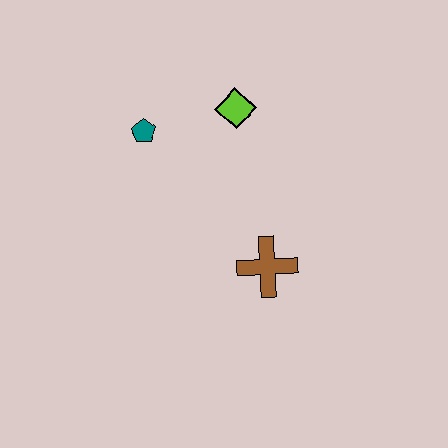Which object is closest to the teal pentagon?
The lime diamond is closest to the teal pentagon.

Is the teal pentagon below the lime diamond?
Yes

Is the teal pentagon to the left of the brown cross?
Yes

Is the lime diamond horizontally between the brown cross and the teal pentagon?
Yes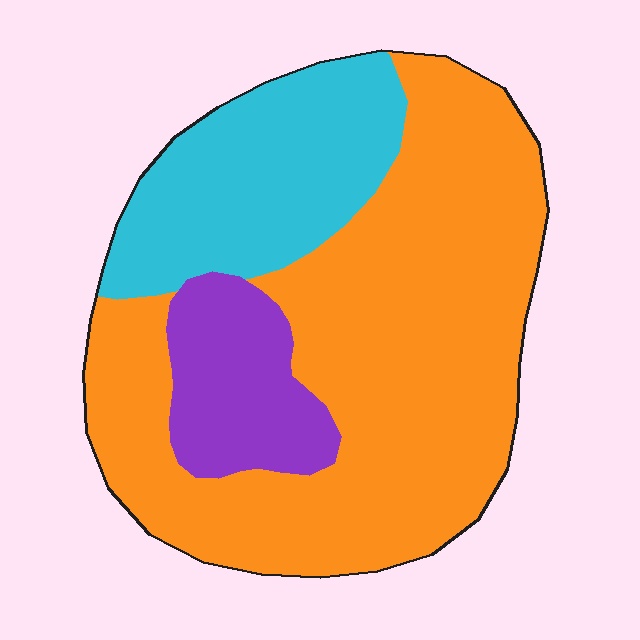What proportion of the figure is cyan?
Cyan takes up about one quarter (1/4) of the figure.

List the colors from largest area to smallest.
From largest to smallest: orange, cyan, purple.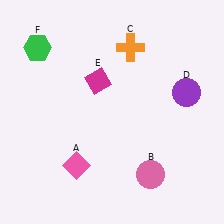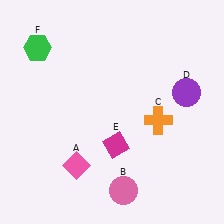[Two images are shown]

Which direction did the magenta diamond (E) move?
The magenta diamond (E) moved down.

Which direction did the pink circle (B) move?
The pink circle (B) moved left.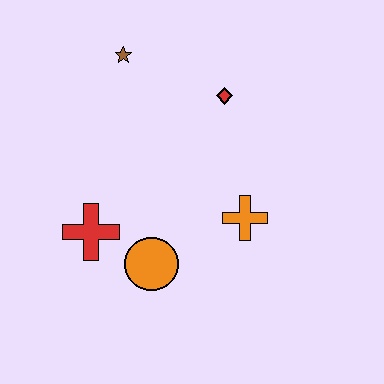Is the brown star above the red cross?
Yes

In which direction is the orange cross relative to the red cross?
The orange cross is to the right of the red cross.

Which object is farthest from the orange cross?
The brown star is farthest from the orange cross.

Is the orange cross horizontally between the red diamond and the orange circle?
No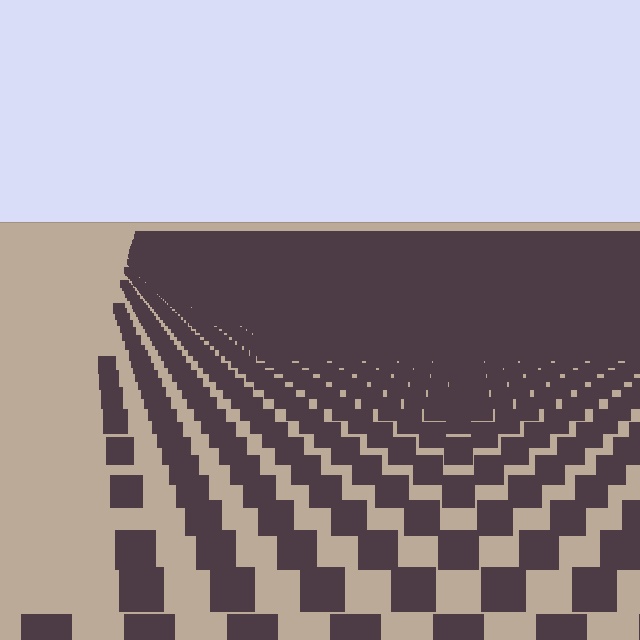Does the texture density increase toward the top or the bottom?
Density increases toward the top.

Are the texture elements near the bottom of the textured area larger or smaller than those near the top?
Larger. Near the bottom, elements are closer to the viewer and appear at a bigger on-screen size.